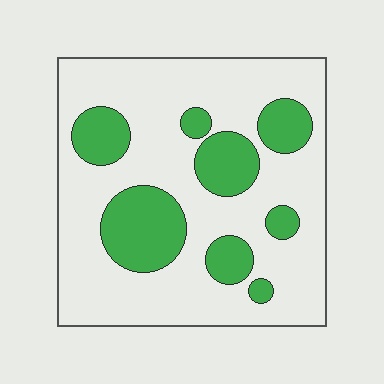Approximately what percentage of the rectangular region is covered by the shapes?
Approximately 25%.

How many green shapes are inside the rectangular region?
8.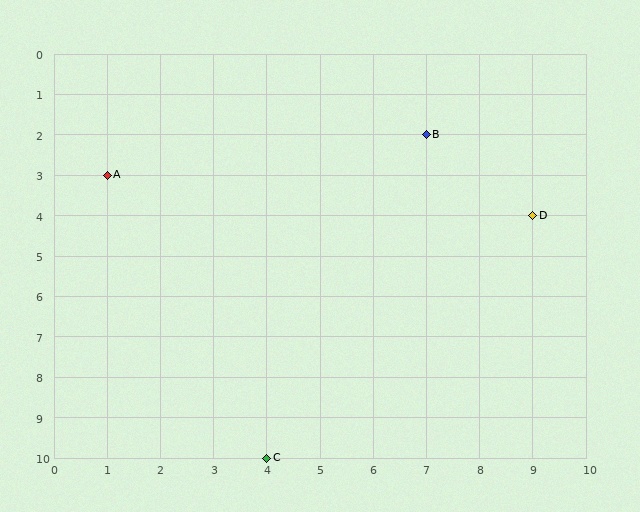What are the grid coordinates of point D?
Point D is at grid coordinates (9, 4).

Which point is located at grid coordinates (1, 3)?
Point A is at (1, 3).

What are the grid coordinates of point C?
Point C is at grid coordinates (4, 10).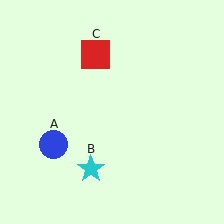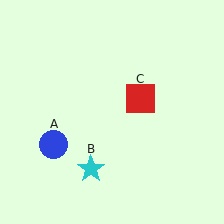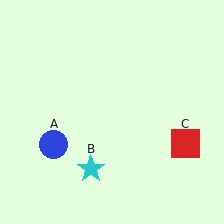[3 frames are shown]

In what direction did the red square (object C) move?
The red square (object C) moved down and to the right.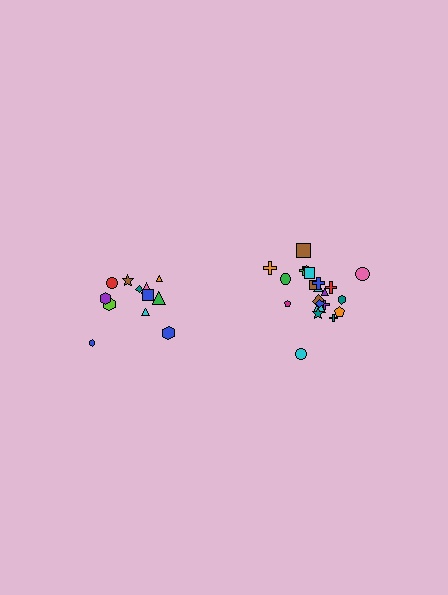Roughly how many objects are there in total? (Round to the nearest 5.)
Roughly 35 objects in total.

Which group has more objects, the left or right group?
The right group.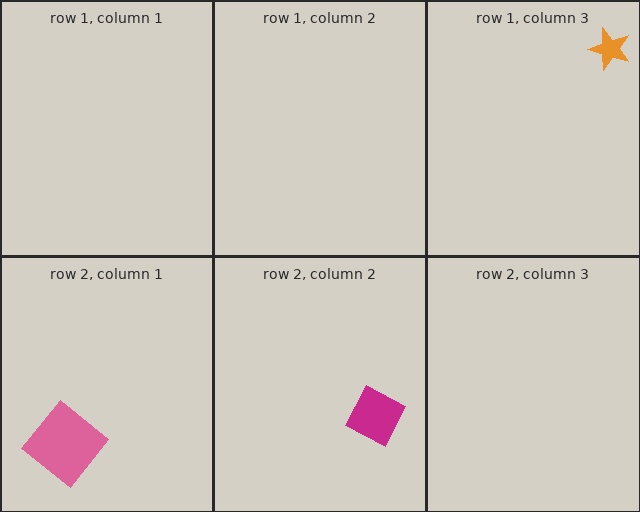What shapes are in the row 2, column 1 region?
The pink diamond.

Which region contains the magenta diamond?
The row 2, column 2 region.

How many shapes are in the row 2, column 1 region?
1.